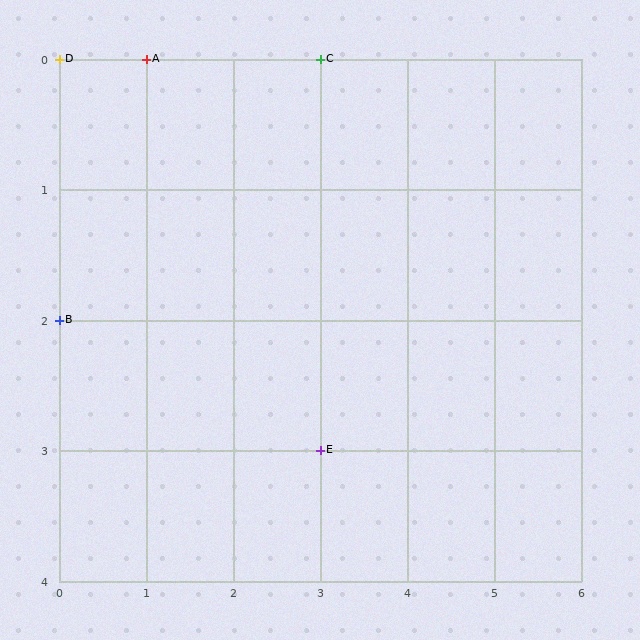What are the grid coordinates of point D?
Point D is at grid coordinates (0, 0).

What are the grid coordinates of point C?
Point C is at grid coordinates (3, 0).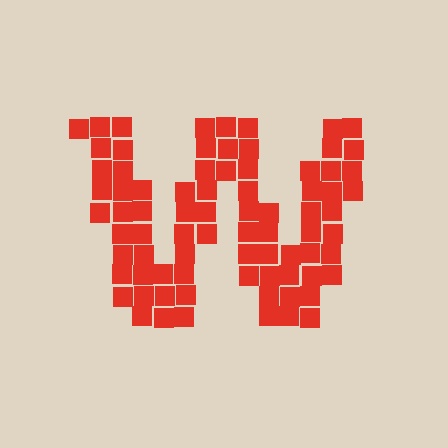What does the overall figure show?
The overall figure shows the letter W.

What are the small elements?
The small elements are squares.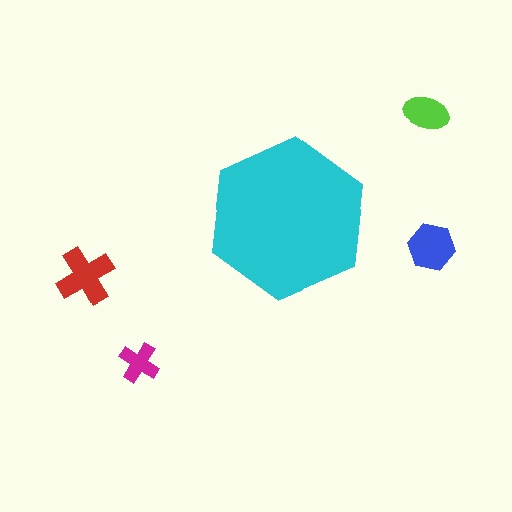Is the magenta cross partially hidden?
No, the magenta cross is fully visible.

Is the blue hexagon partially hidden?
No, the blue hexagon is fully visible.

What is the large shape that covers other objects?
A cyan hexagon.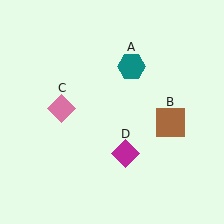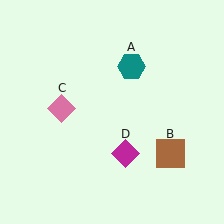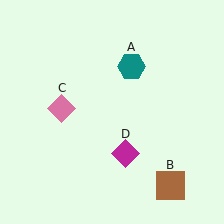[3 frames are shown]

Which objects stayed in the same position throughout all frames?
Teal hexagon (object A) and pink diamond (object C) and magenta diamond (object D) remained stationary.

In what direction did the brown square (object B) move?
The brown square (object B) moved down.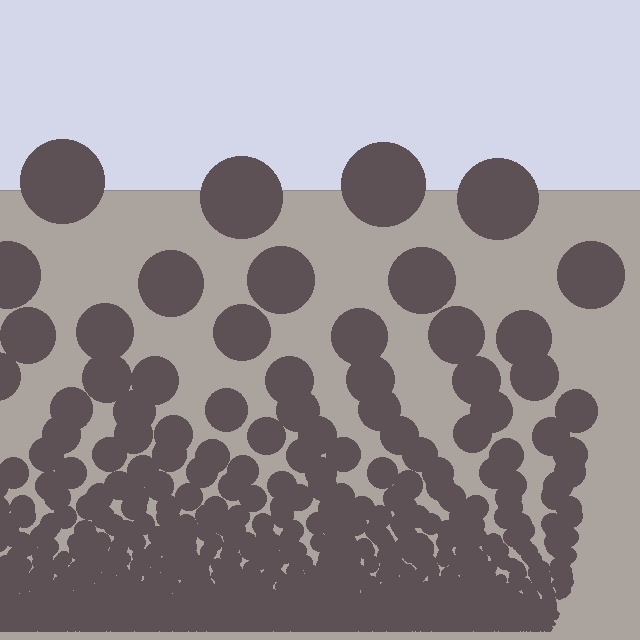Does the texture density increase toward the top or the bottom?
Density increases toward the bottom.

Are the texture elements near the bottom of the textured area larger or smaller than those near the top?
Smaller. The gradient is inverted — elements near the bottom are smaller and denser.